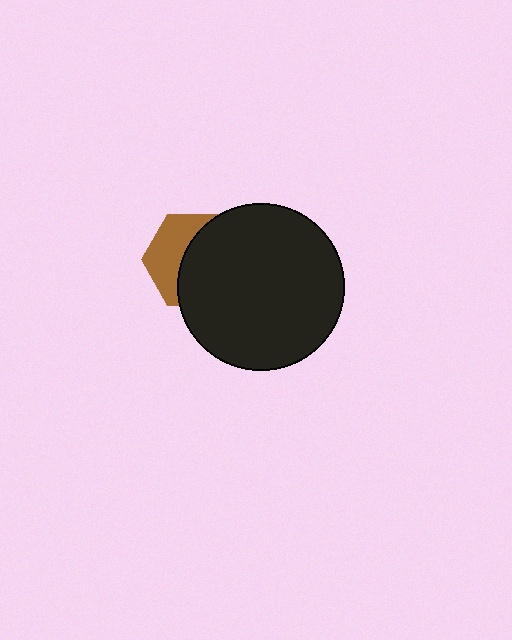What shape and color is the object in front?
The object in front is a black circle.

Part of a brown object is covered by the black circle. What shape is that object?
It is a hexagon.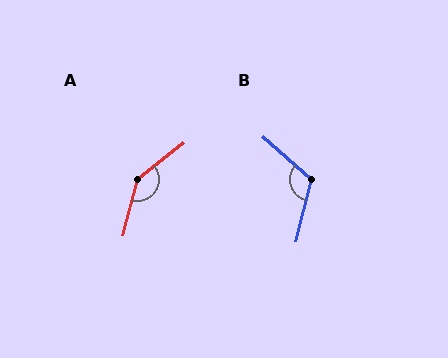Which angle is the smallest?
B, at approximately 117 degrees.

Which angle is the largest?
A, at approximately 142 degrees.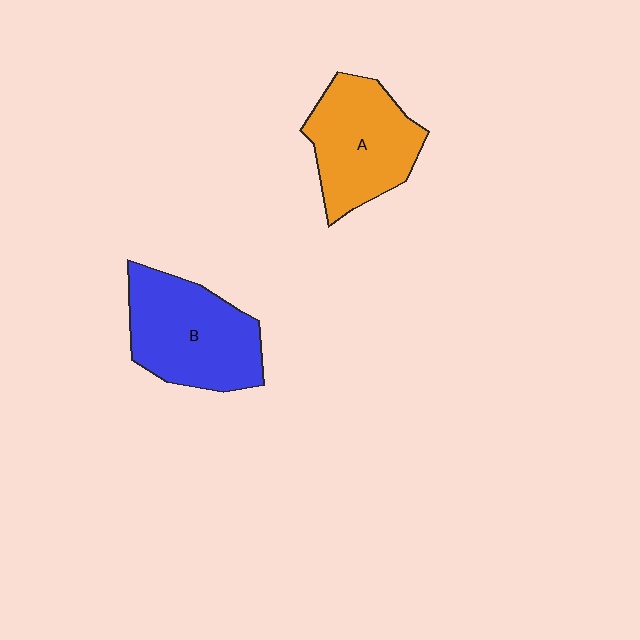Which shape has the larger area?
Shape B (blue).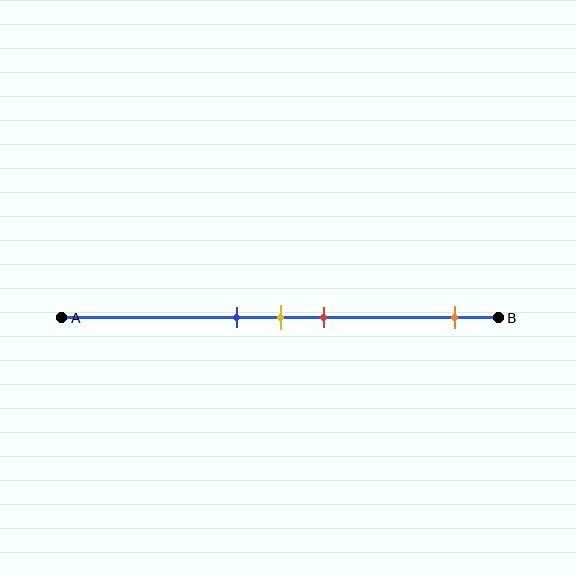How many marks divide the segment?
There are 4 marks dividing the segment.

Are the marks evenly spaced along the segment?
No, the marks are not evenly spaced.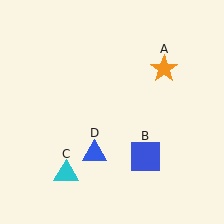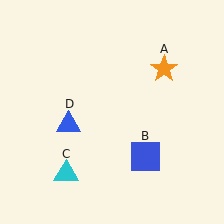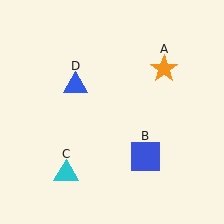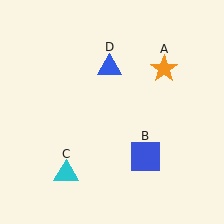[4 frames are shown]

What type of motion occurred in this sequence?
The blue triangle (object D) rotated clockwise around the center of the scene.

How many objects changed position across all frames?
1 object changed position: blue triangle (object D).